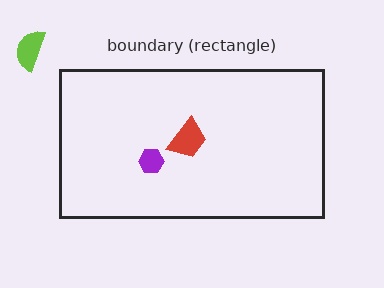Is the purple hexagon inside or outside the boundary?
Inside.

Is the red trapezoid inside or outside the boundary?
Inside.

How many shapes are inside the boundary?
2 inside, 1 outside.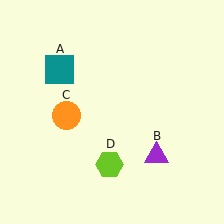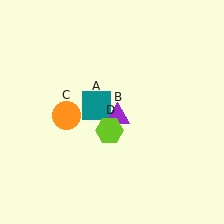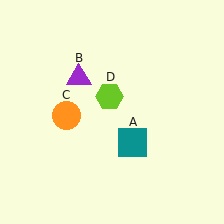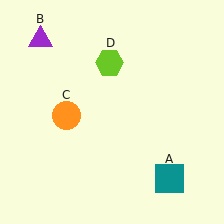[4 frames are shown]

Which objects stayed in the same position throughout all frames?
Orange circle (object C) remained stationary.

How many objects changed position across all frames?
3 objects changed position: teal square (object A), purple triangle (object B), lime hexagon (object D).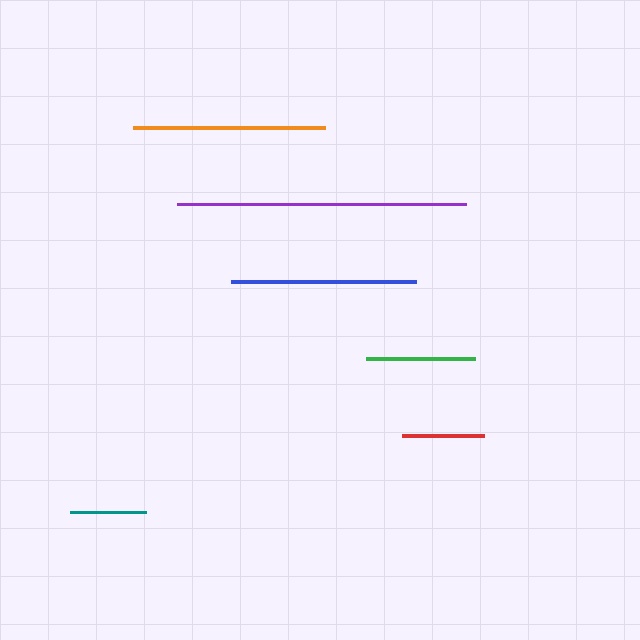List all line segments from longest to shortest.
From longest to shortest: purple, orange, blue, green, red, teal.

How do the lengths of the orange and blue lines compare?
The orange and blue lines are approximately the same length.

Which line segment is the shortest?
The teal line is the shortest at approximately 76 pixels.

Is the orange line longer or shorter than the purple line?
The purple line is longer than the orange line.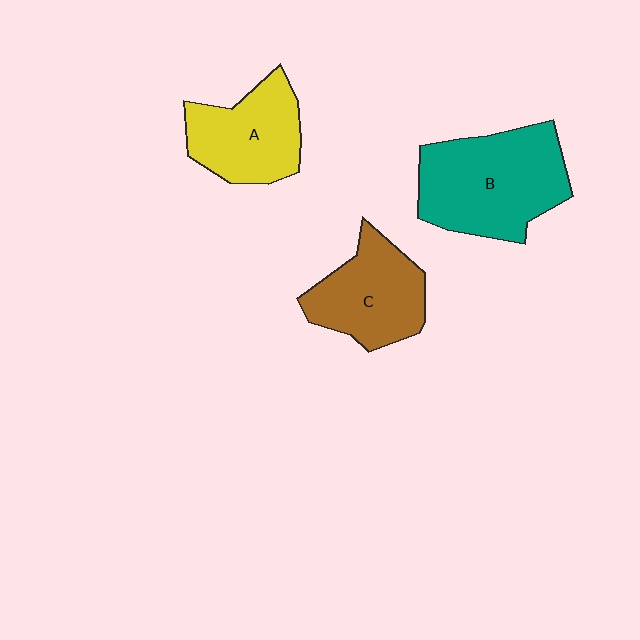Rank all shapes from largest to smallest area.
From largest to smallest: B (teal), C (brown), A (yellow).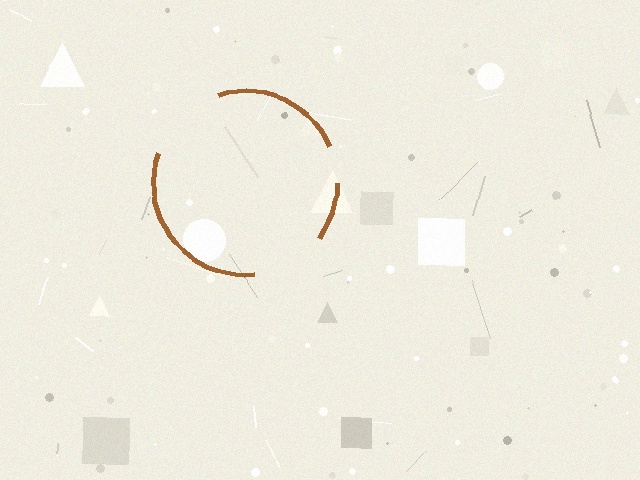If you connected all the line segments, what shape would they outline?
They would outline a circle.